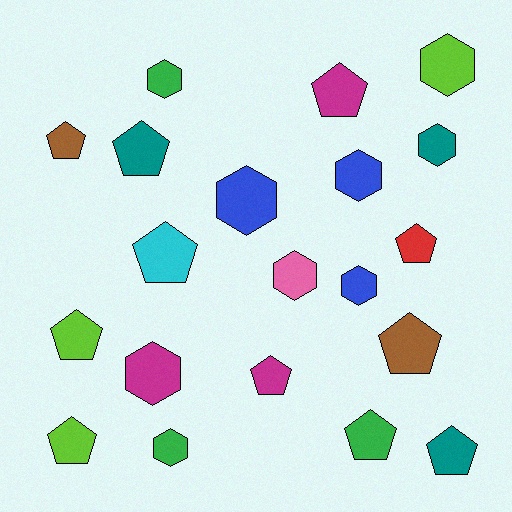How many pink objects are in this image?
There is 1 pink object.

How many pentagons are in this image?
There are 11 pentagons.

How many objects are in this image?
There are 20 objects.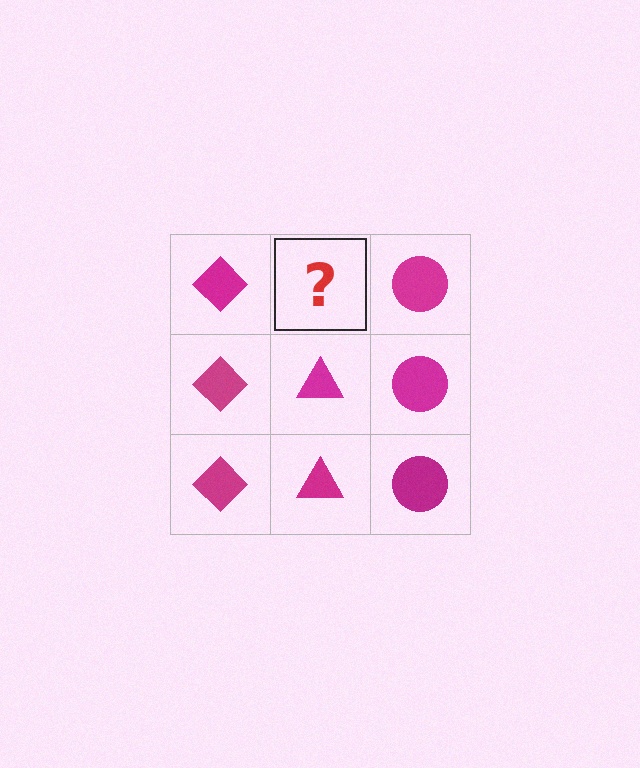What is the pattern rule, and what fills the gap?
The rule is that each column has a consistent shape. The gap should be filled with a magenta triangle.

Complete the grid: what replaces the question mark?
The question mark should be replaced with a magenta triangle.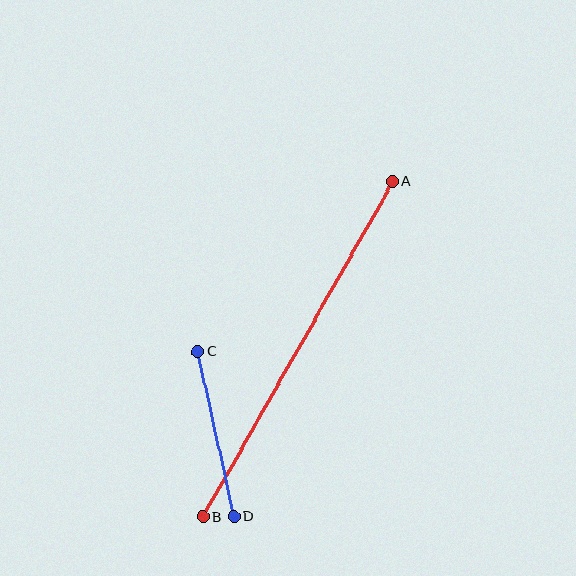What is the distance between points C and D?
The distance is approximately 168 pixels.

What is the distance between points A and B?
The distance is approximately 386 pixels.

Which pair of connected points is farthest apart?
Points A and B are farthest apart.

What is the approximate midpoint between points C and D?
The midpoint is at approximately (216, 434) pixels.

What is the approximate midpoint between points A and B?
The midpoint is at approximately (298, 349) pixels.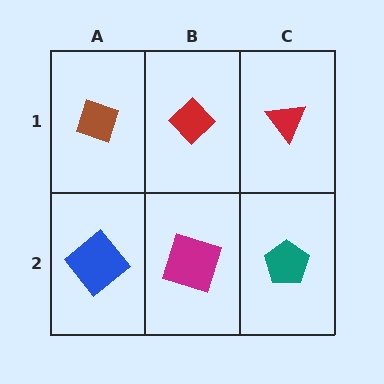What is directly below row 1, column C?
A teal pentagon.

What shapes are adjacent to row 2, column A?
A brown diamond (row 1, column A), a magenta square (row 2, column B).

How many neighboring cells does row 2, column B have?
3.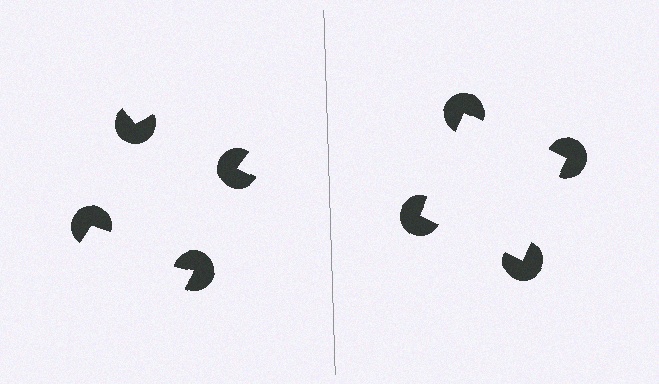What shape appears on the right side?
An illusory square.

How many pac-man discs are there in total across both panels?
8 — 4 on each side.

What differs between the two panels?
The pac-man discs are positioned identically on both sides; only the wedge orientations differ. On the right they align to a square; on the left they are misaligned.